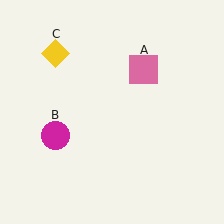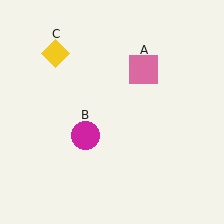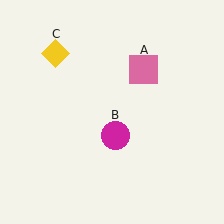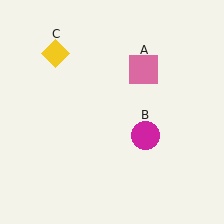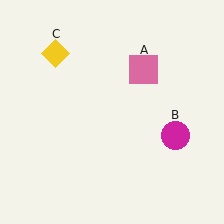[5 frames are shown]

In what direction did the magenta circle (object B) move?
The magenta circle (object B) moved right.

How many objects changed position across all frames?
1 object changed position: magenta circle (object B).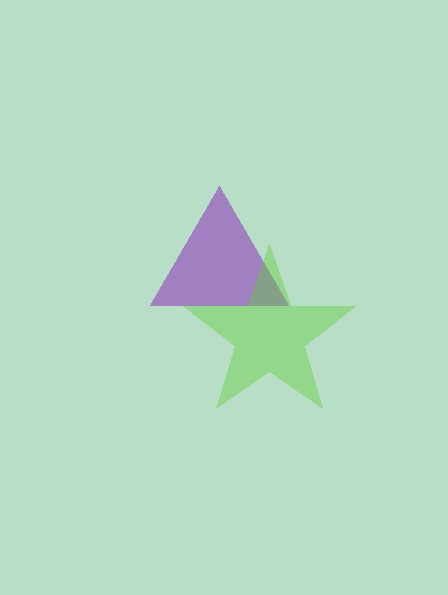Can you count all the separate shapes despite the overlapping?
Yes, there are 2 separate shapes.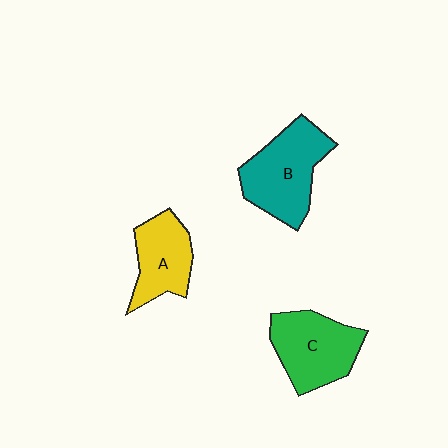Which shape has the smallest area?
Shape A (yellow).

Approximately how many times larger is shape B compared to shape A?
Approximately 1.4 times.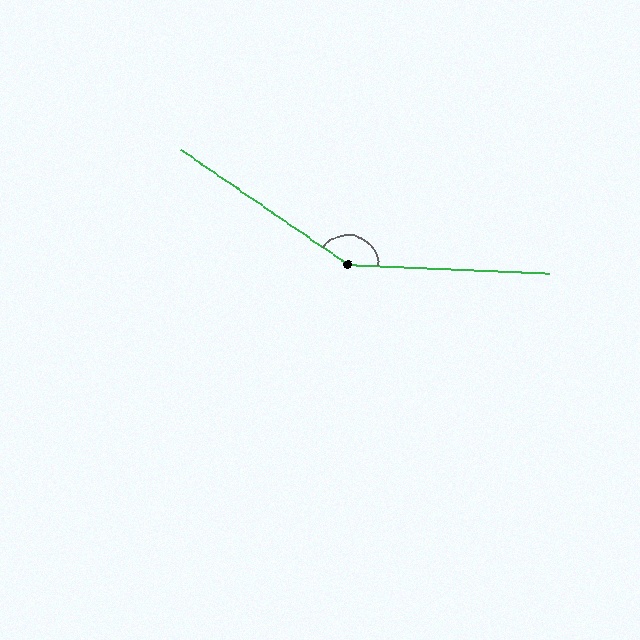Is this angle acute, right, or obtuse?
It is obtuse.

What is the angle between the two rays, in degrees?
Approximately 148 degrees.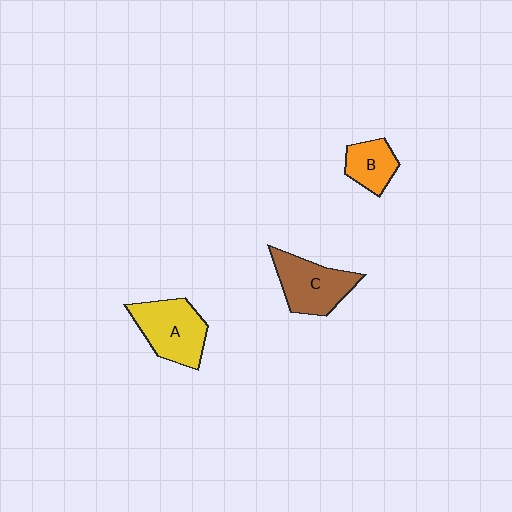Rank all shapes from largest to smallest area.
From largest to smallest: A (yellow), C (brown), B (orange).